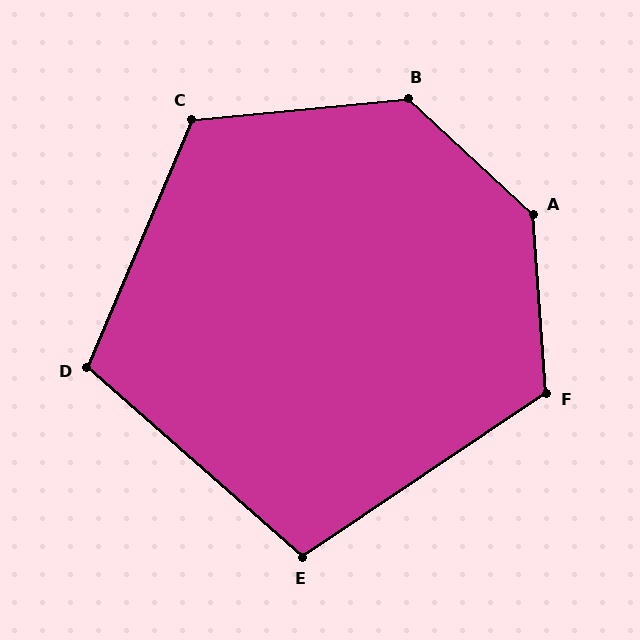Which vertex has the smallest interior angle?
E, at approximately 105 degrees.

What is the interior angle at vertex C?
Approximately 118 degrees (obtuse).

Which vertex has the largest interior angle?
A, at approximately 137 degrees.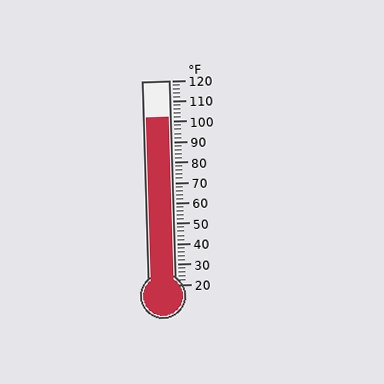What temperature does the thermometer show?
The thermometer shows approximately 102°F.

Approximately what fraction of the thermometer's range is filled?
The thermometer is filled to approximately 80% of its range.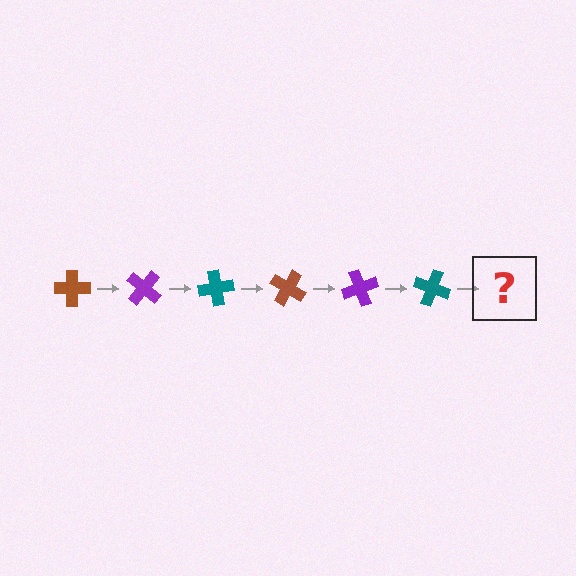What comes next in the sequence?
The next element should be a brown cross, rotated 240 degrees from the start.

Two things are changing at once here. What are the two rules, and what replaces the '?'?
The two rules are that it rotates 40 degrees each step and the color cycles through brown, purple, and teal. The '?' should be a brown cross, rotated 240 degrees from the start.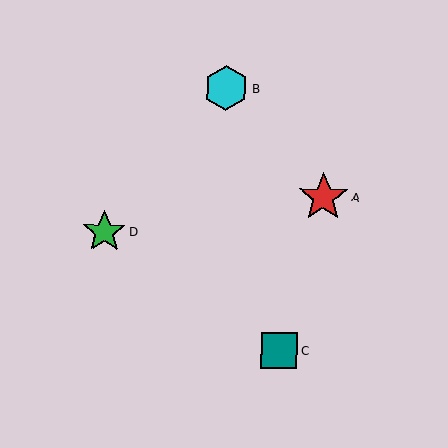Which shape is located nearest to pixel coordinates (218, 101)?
The cyan hexagon (labeled B) at (226, 88) is nearest to that location.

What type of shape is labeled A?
Shape A is a red star.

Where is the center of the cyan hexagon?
The center of the cyan hexagon is at (226, 88).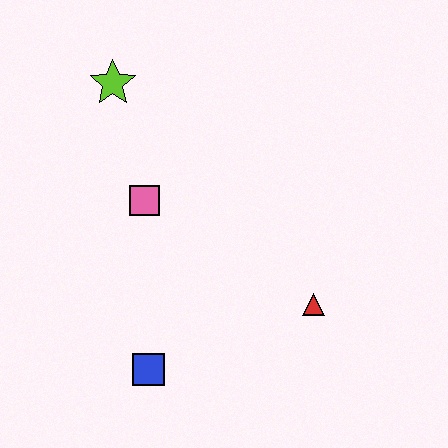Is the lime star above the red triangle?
Yes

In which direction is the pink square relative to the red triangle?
The pink square is to the left of the red triangle.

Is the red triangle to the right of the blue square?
Yes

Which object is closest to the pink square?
The lime star is closest to the pink square.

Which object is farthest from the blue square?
The lime star is farthest from the blue square.